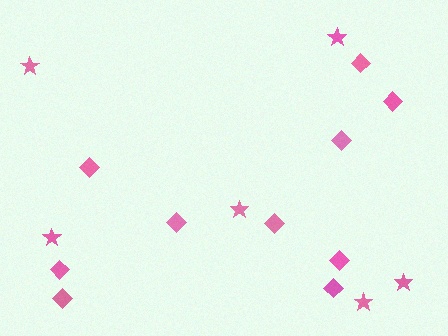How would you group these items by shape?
There are 2 groups: one group of diamonds (10) and one group of stars (6).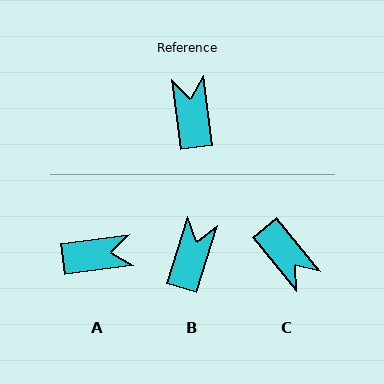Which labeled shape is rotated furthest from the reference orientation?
C, about 148 degrees away.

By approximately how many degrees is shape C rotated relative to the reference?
Approximately 148 degrees clockwise.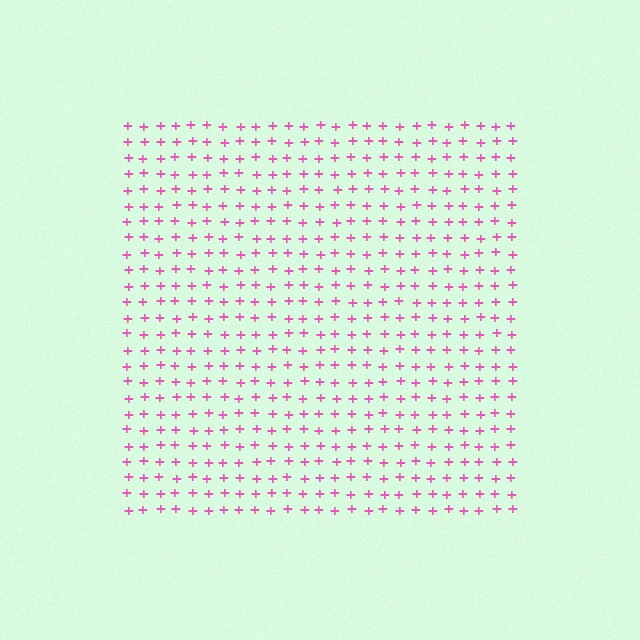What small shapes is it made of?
It is made of small plus signs.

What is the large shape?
The large shape is a square.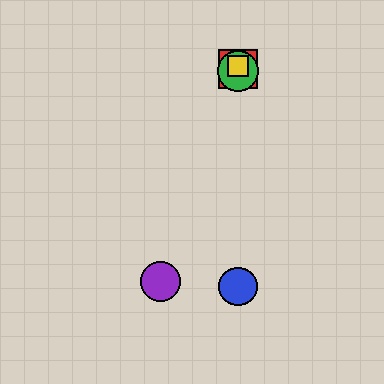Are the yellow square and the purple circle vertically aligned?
No, the yellow square is at x≈238 and the purple circle is at x≈161.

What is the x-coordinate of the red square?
The red square is at x≈238.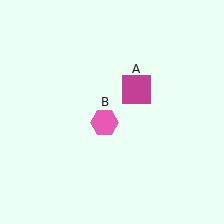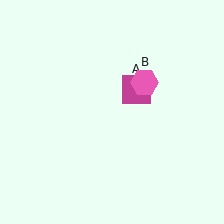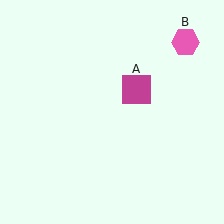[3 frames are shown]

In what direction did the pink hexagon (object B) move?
The pink hexagon (object B) moved up and to the right.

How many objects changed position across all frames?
1 object changed position: pink hexagon (object B).